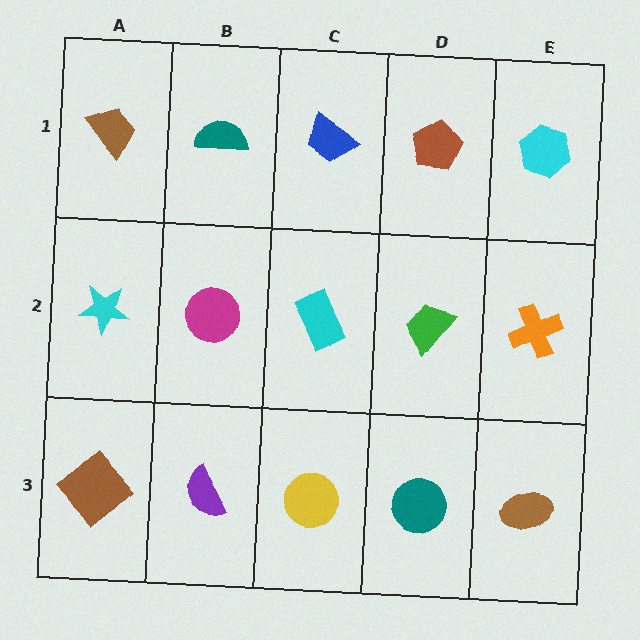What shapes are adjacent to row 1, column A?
A cyan star (row 2, column A), a teal semicircle (row 1, column B).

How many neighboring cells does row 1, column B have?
3.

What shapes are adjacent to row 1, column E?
An orange cross (row 2, column E), a brown pentagon (row 1, column D).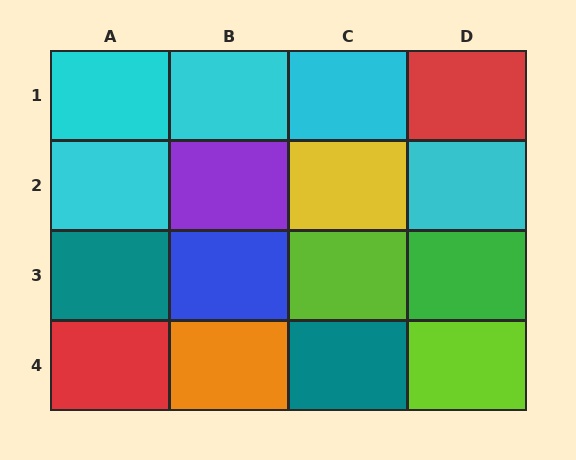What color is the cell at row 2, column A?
Cyan.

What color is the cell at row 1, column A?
Cyan.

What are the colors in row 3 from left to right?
Teal, blue, lime, green.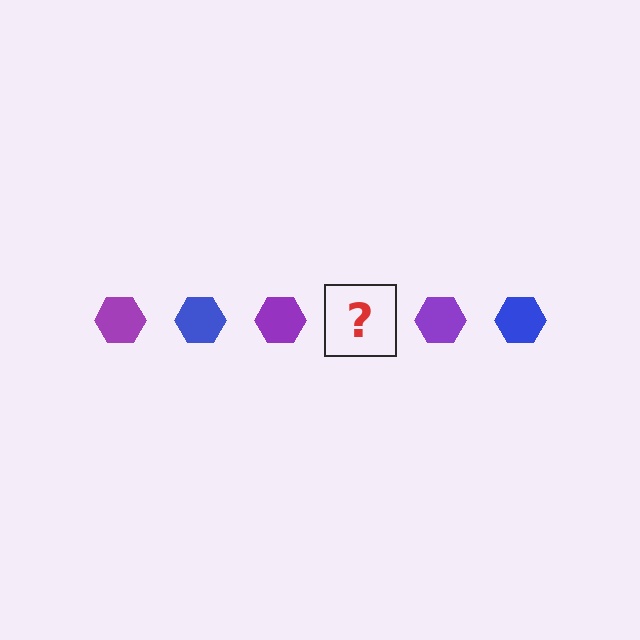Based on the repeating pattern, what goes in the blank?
The blank should be a blue hexagon.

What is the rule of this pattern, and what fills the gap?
The rule is that the pattern cycles through purple, blue hexagons. The gap should be filled with a blue hexagon.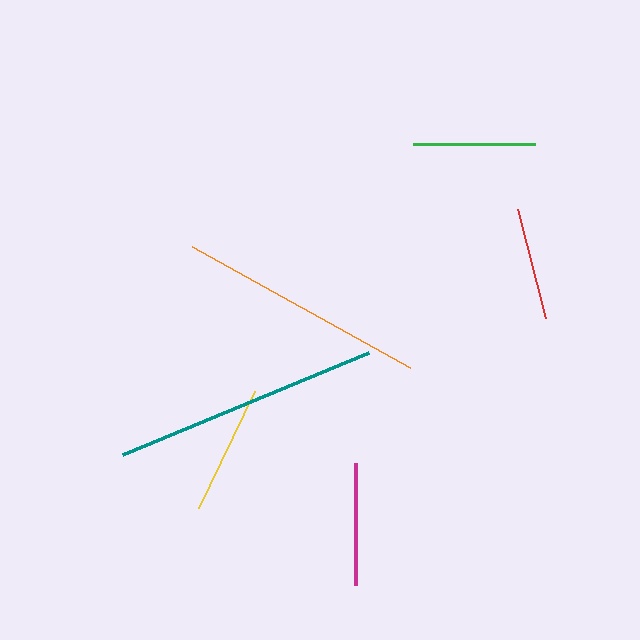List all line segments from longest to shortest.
From longest to shortest: teal, orange, yellow, magenta, green, red.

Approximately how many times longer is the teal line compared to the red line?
The teal line is approximately 2.4 times the length of the red line.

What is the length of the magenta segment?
The magenta segment is approximately 121 pixels long.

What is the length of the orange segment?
The orange segment is approximately 249 pixels long.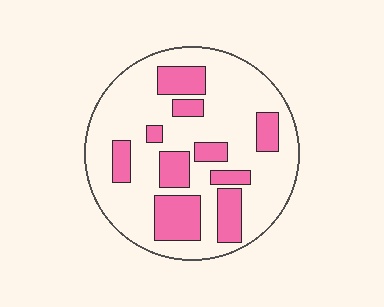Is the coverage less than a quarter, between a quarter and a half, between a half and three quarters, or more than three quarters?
Between a quarter and a half.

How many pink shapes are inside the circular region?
10.